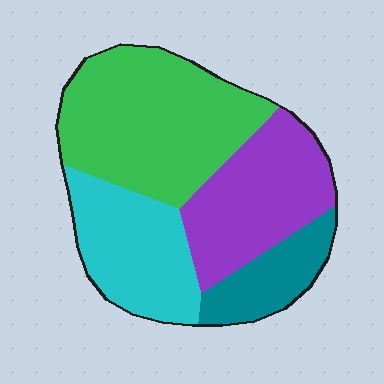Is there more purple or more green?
Green.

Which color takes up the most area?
Green, at roughly 40%.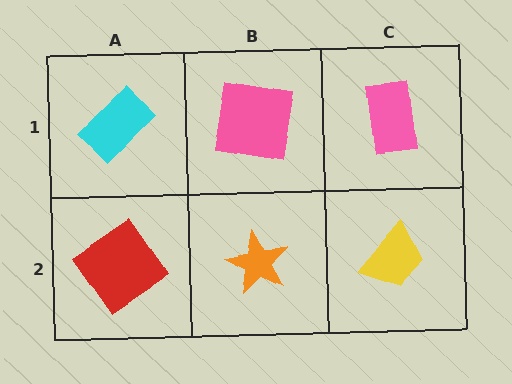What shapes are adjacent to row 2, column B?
A pink square (row 1, column B), a red diamond (row 2, column A), a yellow trapezoid (row 2, column C).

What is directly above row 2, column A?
A cyan rectangle.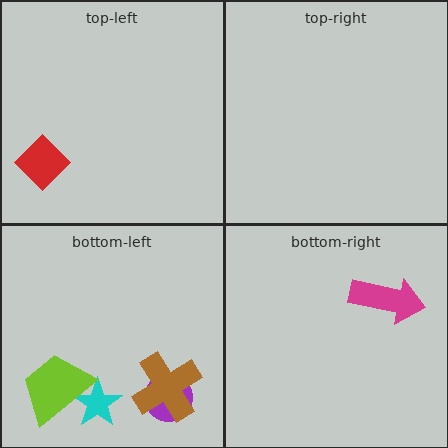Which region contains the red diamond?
The top-left region.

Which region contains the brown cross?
The bottom-left region.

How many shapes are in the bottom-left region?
4.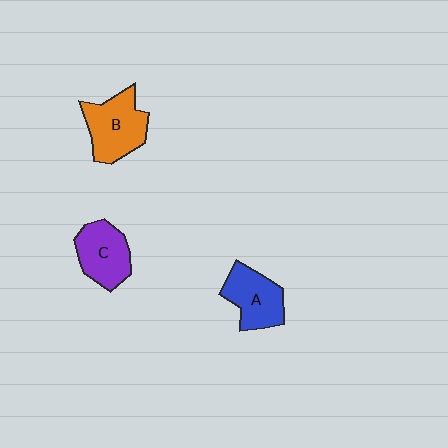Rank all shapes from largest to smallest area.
From largest to smallest: B (orange), A (blue), C (purple).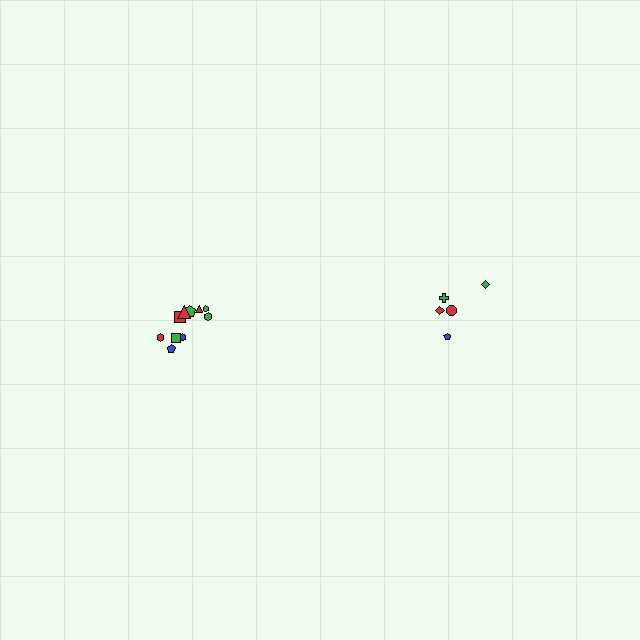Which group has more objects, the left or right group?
The left group.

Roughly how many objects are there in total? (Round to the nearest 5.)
Roughly 15 objects in total.